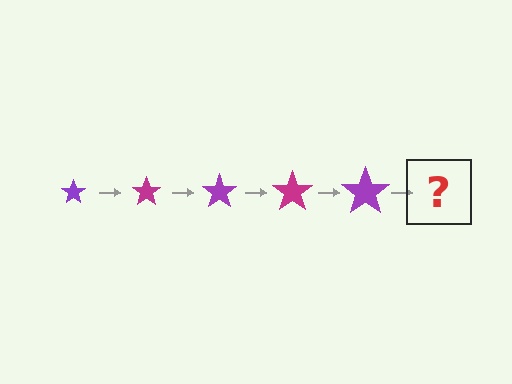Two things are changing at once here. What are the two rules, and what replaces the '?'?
The two rules are that the star grows larger each step and the color cycles through purple and magenta. The '?' should be a magenta star, larger than the previous one.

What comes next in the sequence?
The next element should be a magenta star, larger than the previous one.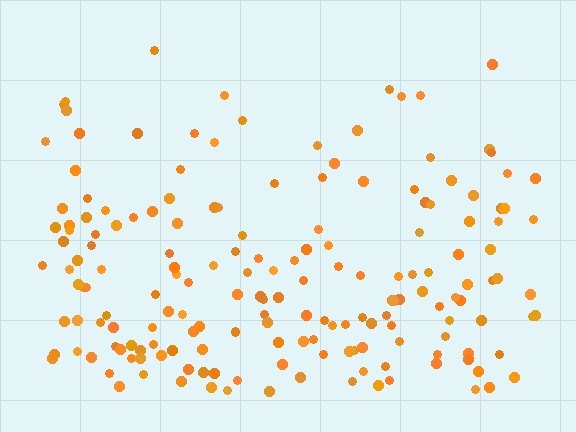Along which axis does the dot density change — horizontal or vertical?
Vertical.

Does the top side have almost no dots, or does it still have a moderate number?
Still a moderate number, just noticeably fewer than the bottom.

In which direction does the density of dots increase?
From top to bottom, with the bottom side densest.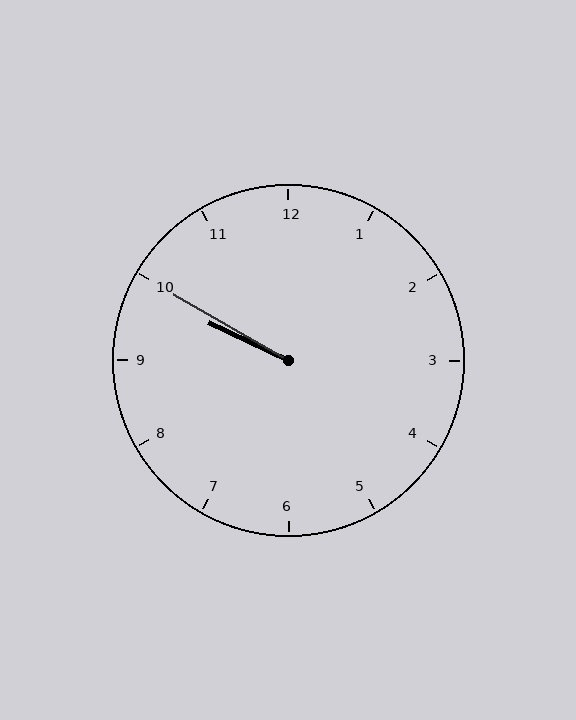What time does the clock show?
9:50.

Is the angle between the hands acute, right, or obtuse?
It is acute.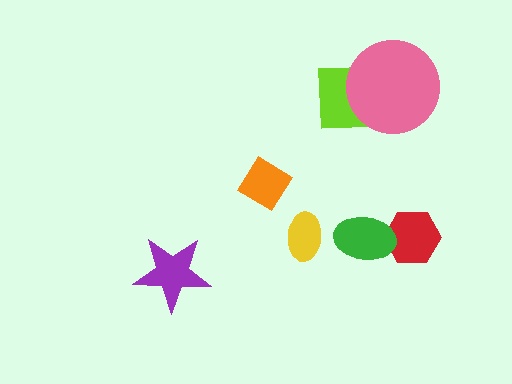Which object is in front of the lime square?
The pink circle is in front of the lime square.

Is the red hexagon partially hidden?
Yes, it is partially covered by another shape.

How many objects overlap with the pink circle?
1 object overlaps with the pink circle.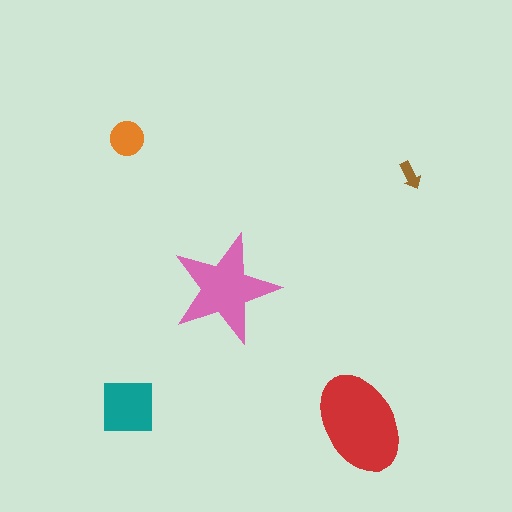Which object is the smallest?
The brown arrow.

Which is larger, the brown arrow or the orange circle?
The orange circle.